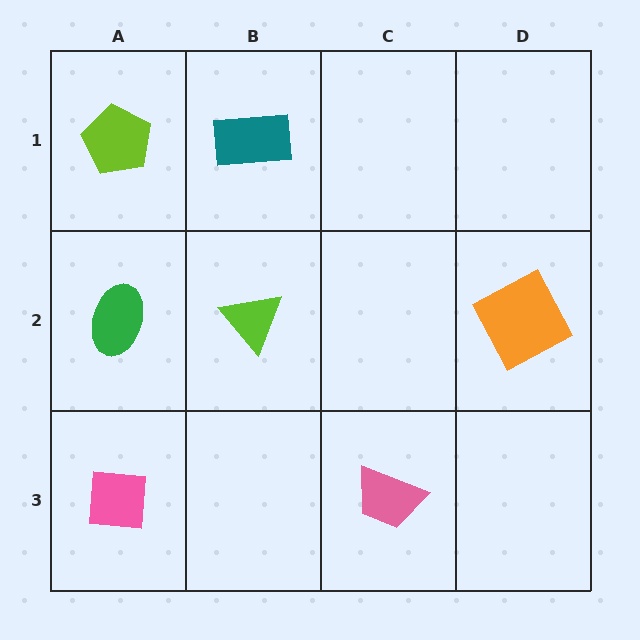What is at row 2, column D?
An orange square.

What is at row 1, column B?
A teal rectangle.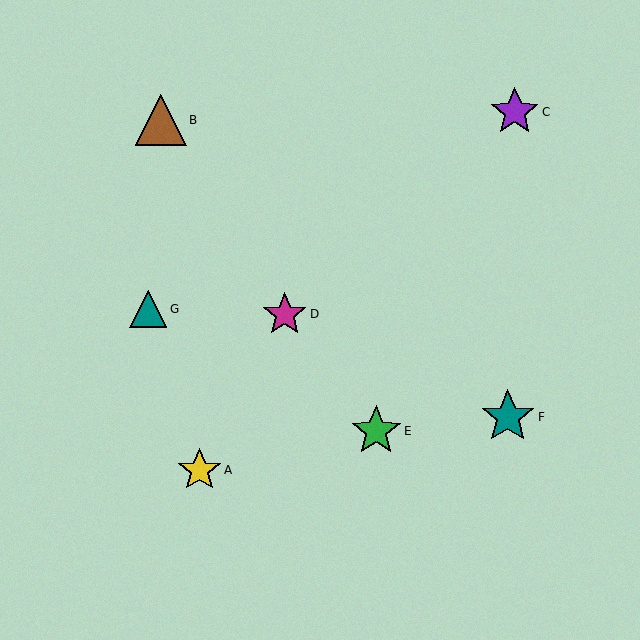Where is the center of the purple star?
The center of the purple star is at (515, 112).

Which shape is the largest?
The teal star (labeled F) is the largest.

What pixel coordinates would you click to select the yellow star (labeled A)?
Click at (200, 470) to select the yellow star A.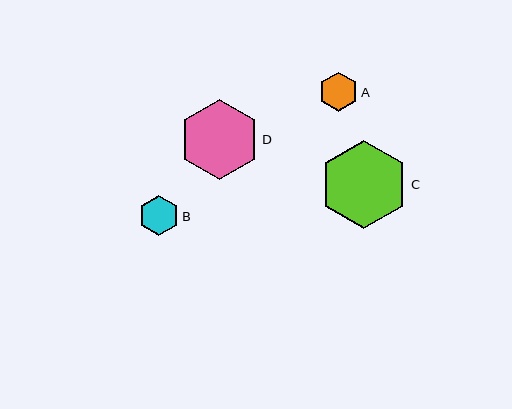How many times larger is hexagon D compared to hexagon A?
Hexagon D is approximately 2.0 times the size of hexagon A.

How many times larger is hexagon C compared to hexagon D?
Hexagon C is approximately 1.1 times the size of hexagon D.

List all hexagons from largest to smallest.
From largest to smallest: C, D, B, A.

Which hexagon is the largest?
Hexagon C is the largest with a size of approximately 89 pixels.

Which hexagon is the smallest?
Hexagon A is the smallest with a size of approximately 40 pixels.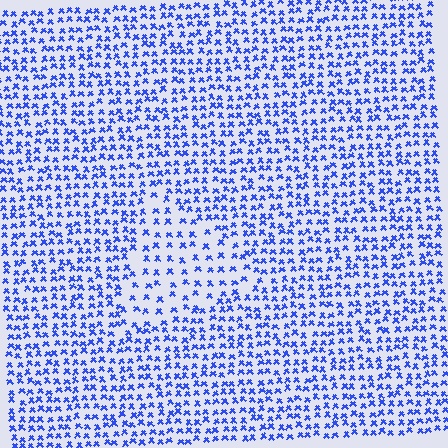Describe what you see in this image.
The image contains small blue elements arranged at two different densities. A triangle-shaped region is visible where the elements are less densely packed than the surrounding area.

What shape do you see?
I see a triangle.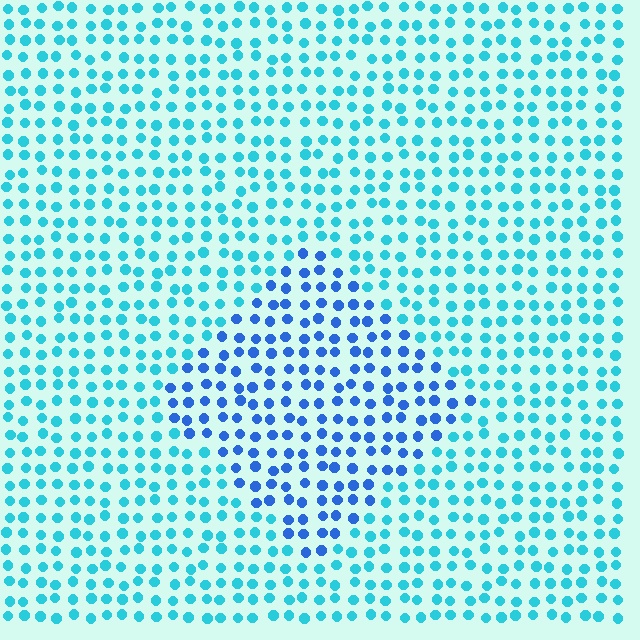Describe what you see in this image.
The image is filled with small cyan elements in a uniform arrangement. A diamond-shaped region is visible where the elements are tinted to a slightly different hue, forming a subtle color boundary.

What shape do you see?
I see a diamond.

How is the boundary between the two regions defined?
The boundary is defined purely by a slight shift in hue (about 34 degrees). Spacing, size, and orientation are identical on both sides.